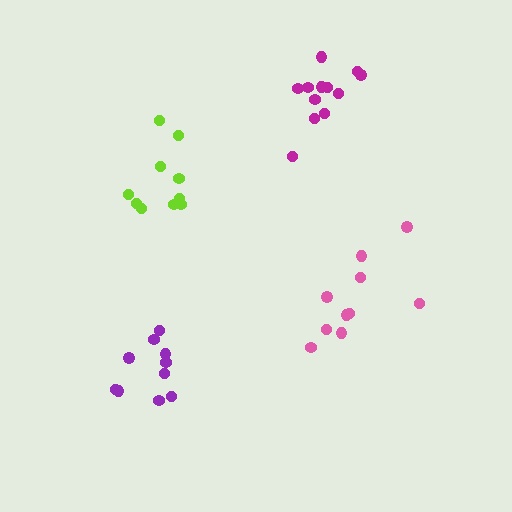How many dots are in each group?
Group 1: 10 dots, Group 2: 12 dots, Group 3: 10 dots, Group 4: 10 dots (42 total).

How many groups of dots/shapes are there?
There are 4 groups.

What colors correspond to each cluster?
The clusters are colored: lime, magenta, pink, purple.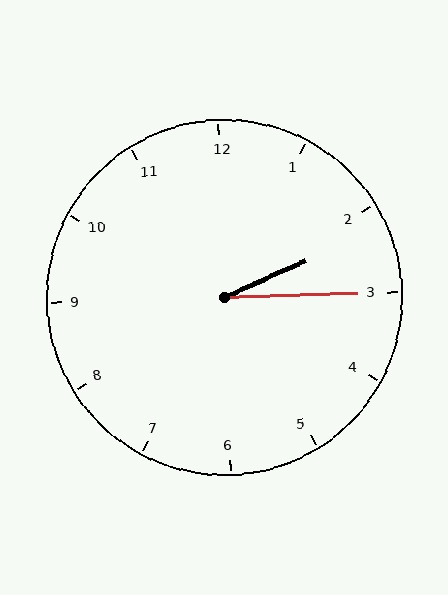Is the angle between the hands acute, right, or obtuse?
It is acute.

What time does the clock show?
2:15.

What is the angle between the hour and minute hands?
Approximately 22 degrees.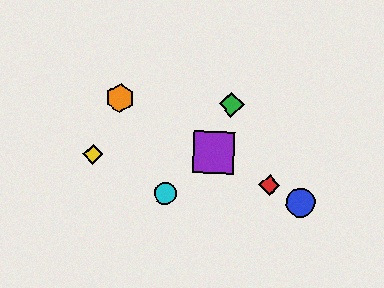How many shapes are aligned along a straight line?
4 shapes (the red diamond, the blue circle, the purple square, the orange hexagon) are aligned along a straight line.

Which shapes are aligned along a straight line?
The red diamond, the blue circle, the purple square, the orange hexagon are aligned along a straight line.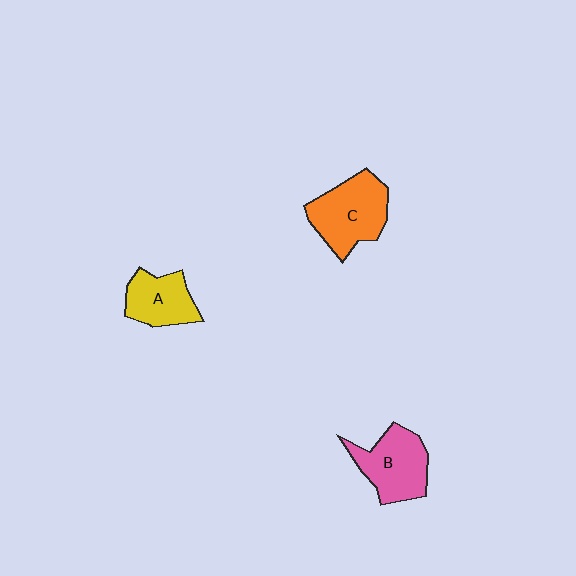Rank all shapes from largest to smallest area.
From largest to smallest: C (orange), B (pink), A (yellow).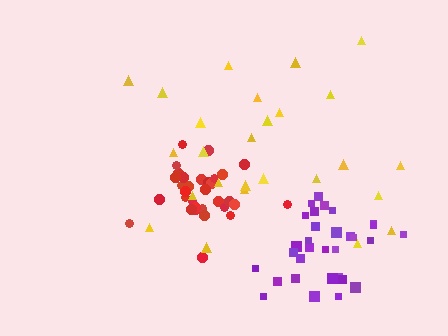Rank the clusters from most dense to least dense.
red, purple, yellow.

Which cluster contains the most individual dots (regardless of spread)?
Red (32).